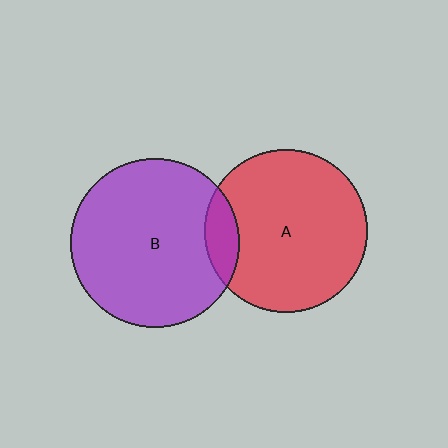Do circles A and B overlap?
Yes.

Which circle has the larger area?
Circle B (purple).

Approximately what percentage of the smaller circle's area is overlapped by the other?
Approximately 10%.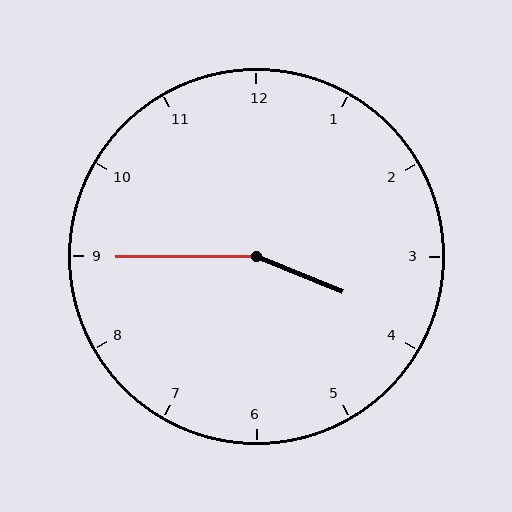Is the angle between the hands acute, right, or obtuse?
It is obtuse.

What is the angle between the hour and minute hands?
Approximately 158 degrees.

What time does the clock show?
3:45.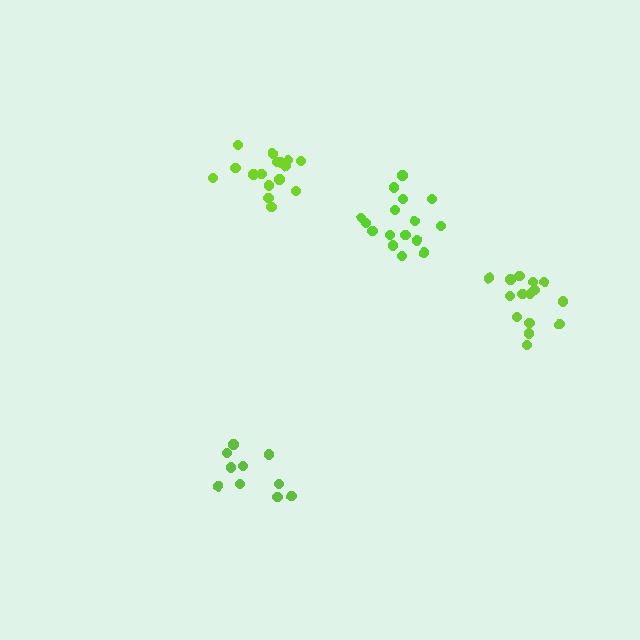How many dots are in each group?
Group 1: 16 dots, Group 2: 15 dots, Group 3: 10 dots, Group 4: 16 dots (57 total).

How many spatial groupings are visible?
There are 4 spatial groupings.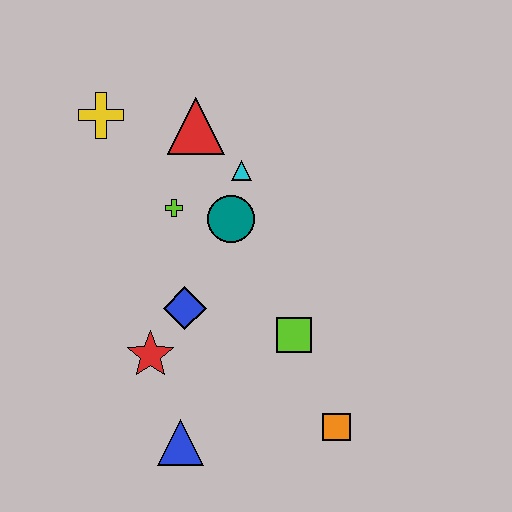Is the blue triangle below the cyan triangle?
Yes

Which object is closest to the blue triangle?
The red star is closest to the blue triangle.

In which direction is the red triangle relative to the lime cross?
The red triangle is above the lime cross.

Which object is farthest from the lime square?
The yellow cross is farthest from the lime square.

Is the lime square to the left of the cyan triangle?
No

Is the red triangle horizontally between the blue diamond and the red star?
No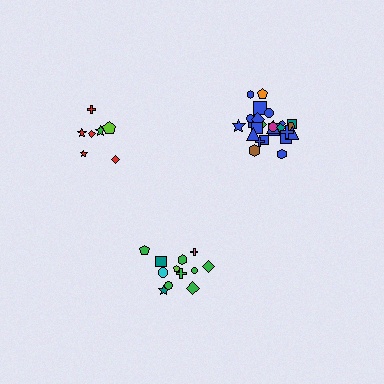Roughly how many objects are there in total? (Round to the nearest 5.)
Roughly 45 objects in total.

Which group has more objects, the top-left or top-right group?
The top-right group.